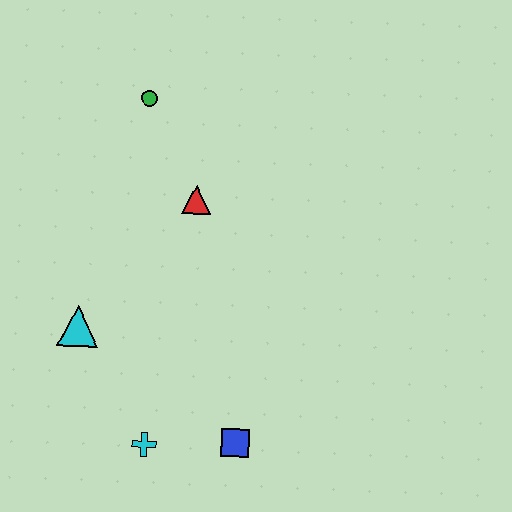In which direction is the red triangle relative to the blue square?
The red triangle is above the blue square.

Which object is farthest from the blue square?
The green circle is farthest from the blue square.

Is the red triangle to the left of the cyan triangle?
No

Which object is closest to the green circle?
The red triangle is closest to the green circle.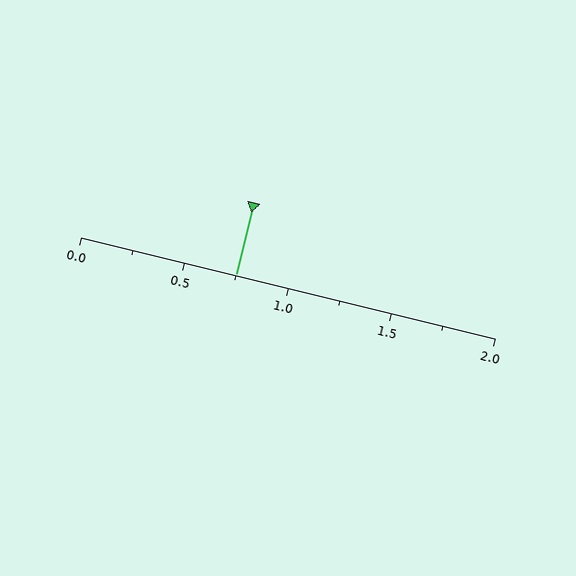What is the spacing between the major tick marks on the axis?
The major ticks are spaced 0.5 apart.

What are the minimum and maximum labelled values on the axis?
The axis runs from 0.0 to 2.0.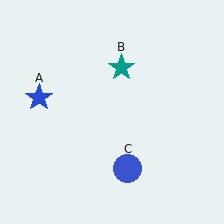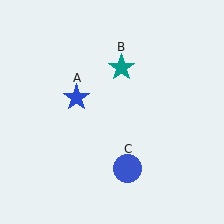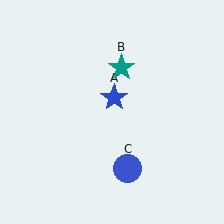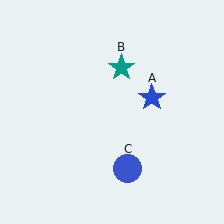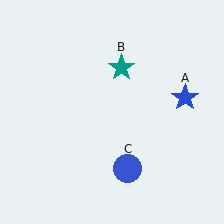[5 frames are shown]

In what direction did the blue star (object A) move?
The blue star (object A) moved right.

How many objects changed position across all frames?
1 object changed position: blue star (object A).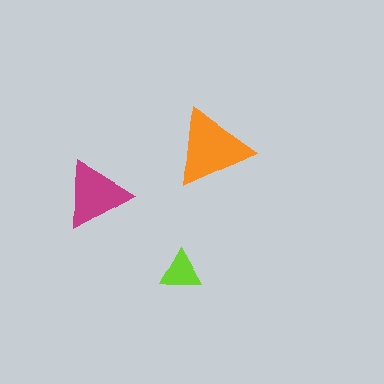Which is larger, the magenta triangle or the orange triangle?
The orange one.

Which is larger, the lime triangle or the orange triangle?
The orange one.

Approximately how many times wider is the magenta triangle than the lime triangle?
About 1.5 times wider.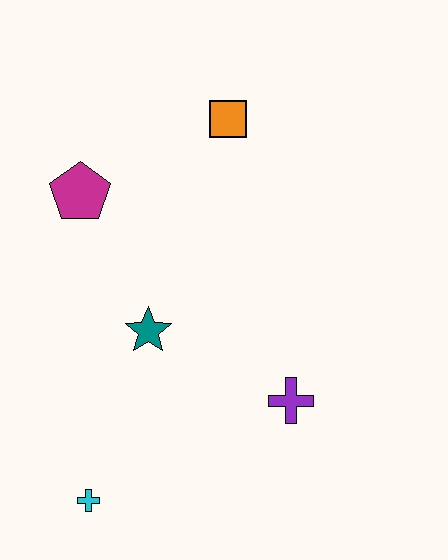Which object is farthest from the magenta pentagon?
The cyan cross is farthest from the magenta pentagon.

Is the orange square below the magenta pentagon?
No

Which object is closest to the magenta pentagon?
The teal star is closest to the magenta pentagon.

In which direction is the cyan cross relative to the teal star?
The cyan cross is below the teal star.